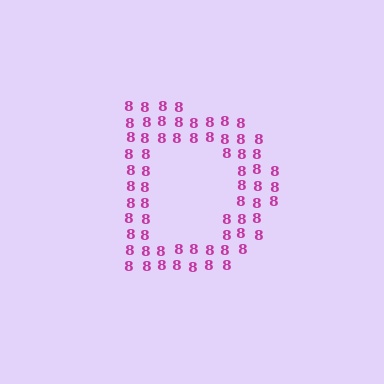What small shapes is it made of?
It is made of small digit 8's.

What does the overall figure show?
The overall figure shows the letter D.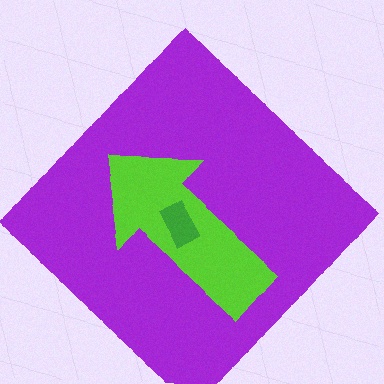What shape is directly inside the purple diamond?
The lime arrow.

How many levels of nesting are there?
3.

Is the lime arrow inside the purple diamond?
Yes.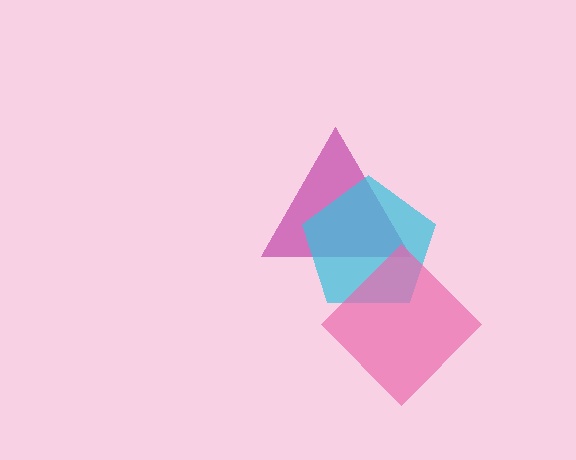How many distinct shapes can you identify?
There are 3 distinct shapes: a magenta triangle, a cyan pentagon, a pink diamond.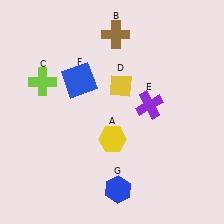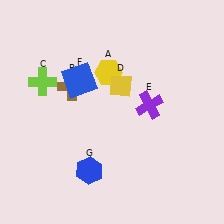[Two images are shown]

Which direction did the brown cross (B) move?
The brown cross (B) moved down.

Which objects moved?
The objects that moved are: the yellow hexagon (A), the brown cross (B), the blue hexagon (G).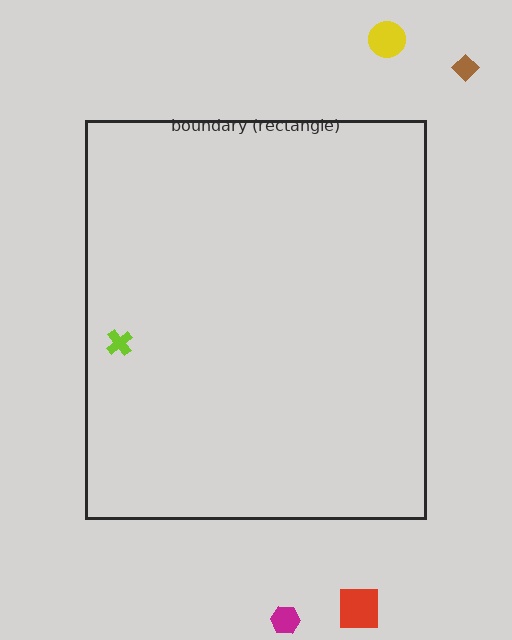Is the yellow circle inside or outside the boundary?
Outside.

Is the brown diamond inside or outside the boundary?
Outside.